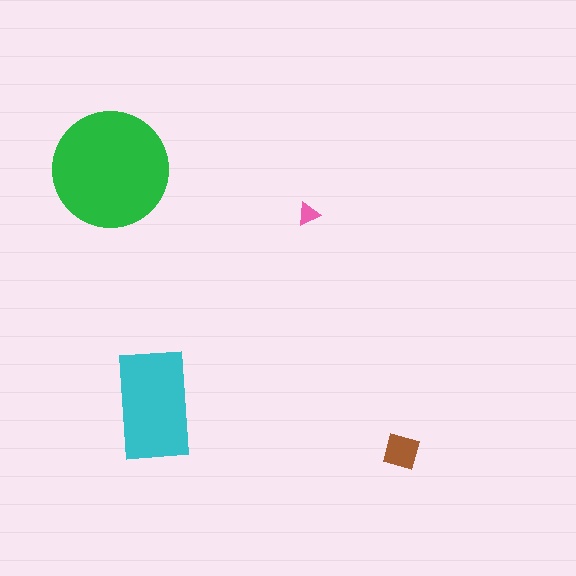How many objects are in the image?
There are 4 objects in the image.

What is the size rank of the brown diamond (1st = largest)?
3rd.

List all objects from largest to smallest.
The green circle, the cyan rectangle, the brown diamond, the pink triangle.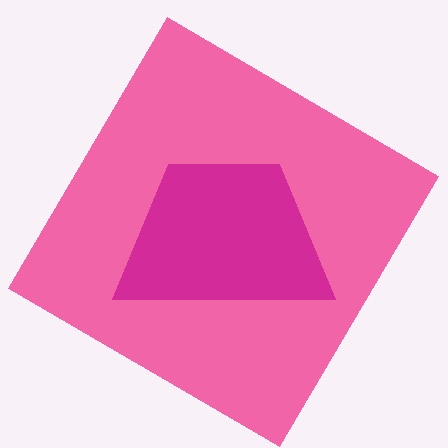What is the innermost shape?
The magenta trapezoid.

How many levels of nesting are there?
2.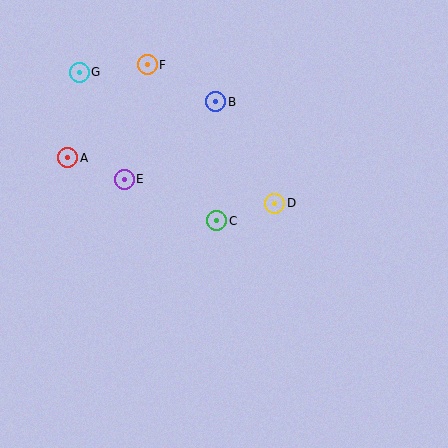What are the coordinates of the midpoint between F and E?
The midpoint between F and E is at (136, 122).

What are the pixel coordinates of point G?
Point G is at (79, 72).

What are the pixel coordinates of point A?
Point A is at (68, 158).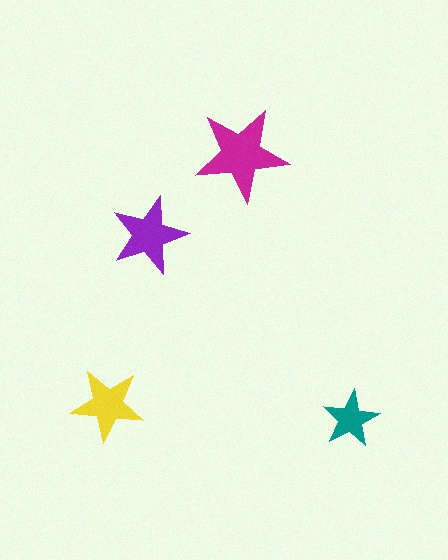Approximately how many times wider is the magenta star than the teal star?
About 1.5 times wider.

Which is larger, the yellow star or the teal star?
The yellow one.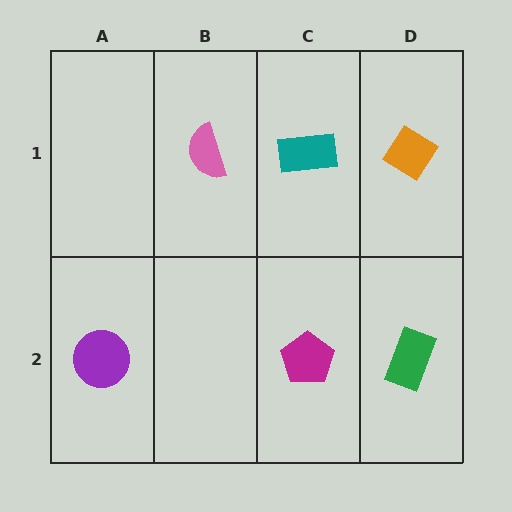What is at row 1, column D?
An orange diamond.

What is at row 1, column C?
A teal rectangle.